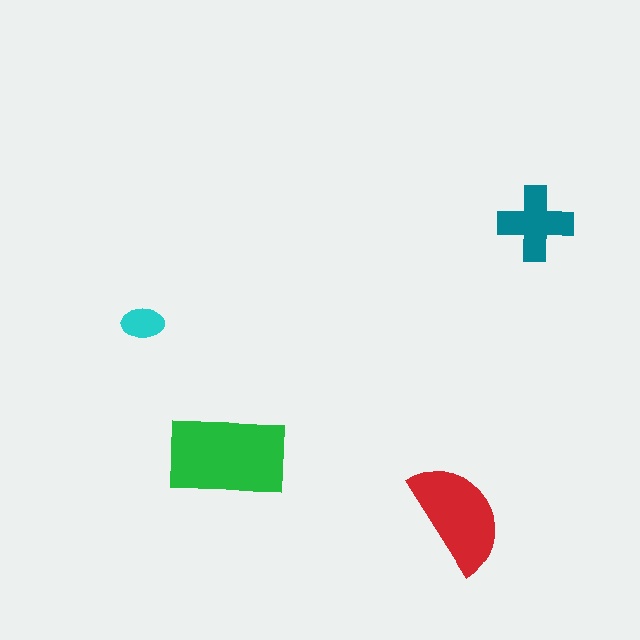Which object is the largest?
The green rectangle.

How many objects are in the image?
There are 4 objects in the image.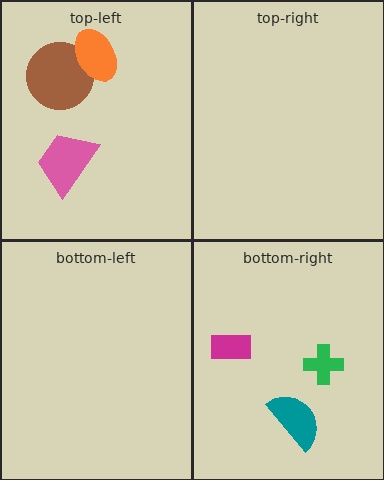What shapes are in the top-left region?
The brown circle, the pink trapezoid, the orange ellipse.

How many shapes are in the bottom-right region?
3.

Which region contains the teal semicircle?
The bottom-right region.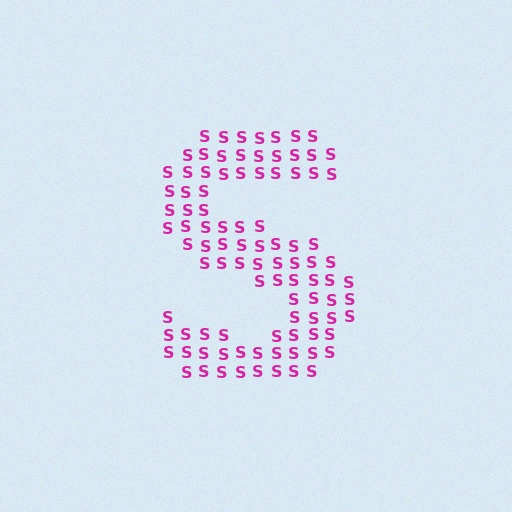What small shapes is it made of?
It is made of small letter S's.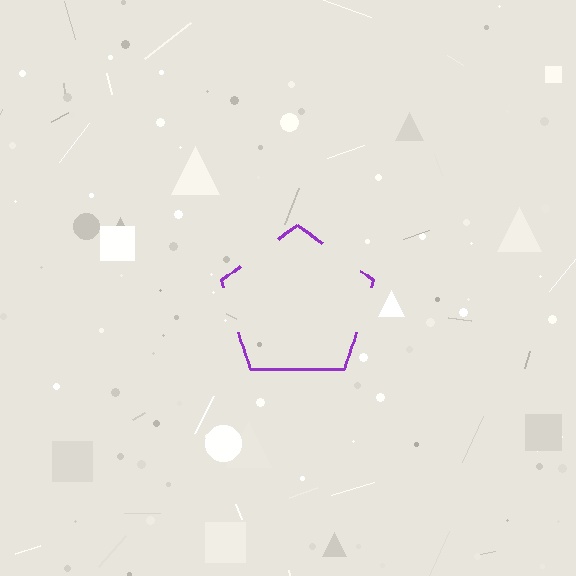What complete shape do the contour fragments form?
The contour fragments form a pentagon.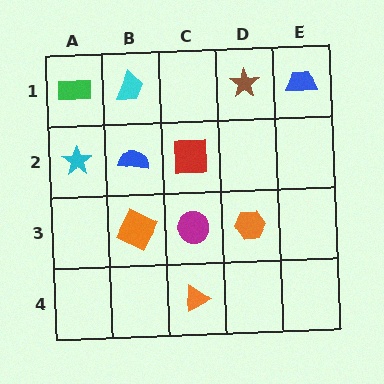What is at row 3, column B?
An orange square.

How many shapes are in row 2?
3 shapes.